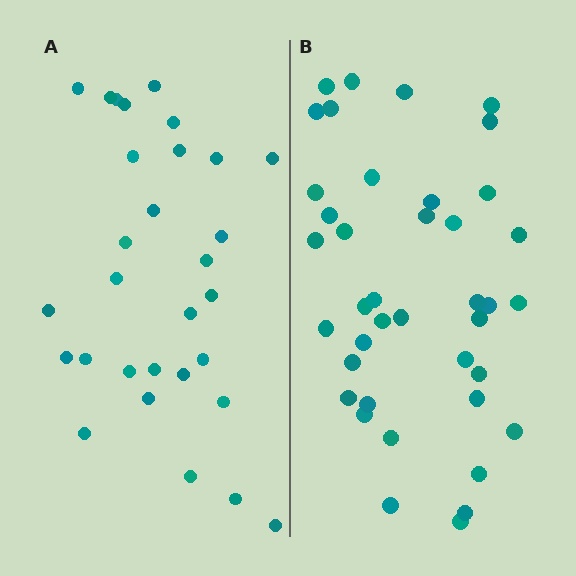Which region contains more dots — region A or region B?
Region B (the right region) has more dots.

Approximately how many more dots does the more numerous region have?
Region B has roughly 10 or so more dots than region A.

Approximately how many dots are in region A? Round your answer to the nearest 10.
About 30 dots.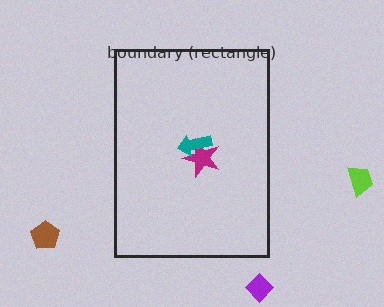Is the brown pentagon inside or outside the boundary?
Outside.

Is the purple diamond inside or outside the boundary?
Outside.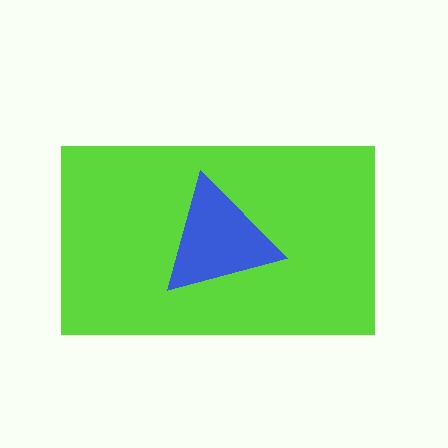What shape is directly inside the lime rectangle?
The blue triangle.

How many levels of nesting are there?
2.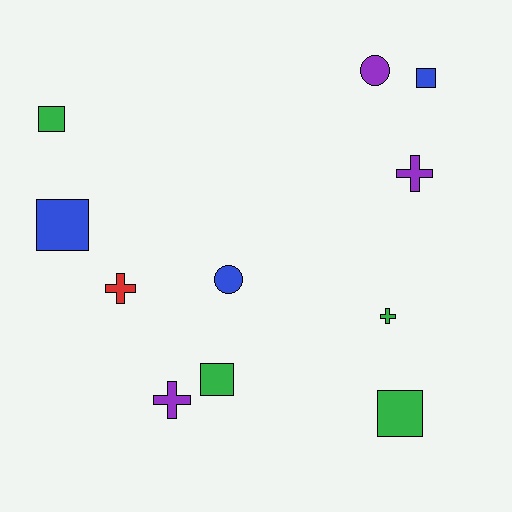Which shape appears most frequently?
Square, with 5 objects.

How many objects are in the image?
There are 11 objects.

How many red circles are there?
There are no red circles.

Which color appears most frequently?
Green, with 4 objects.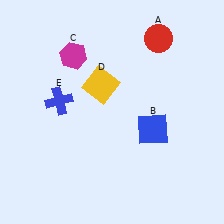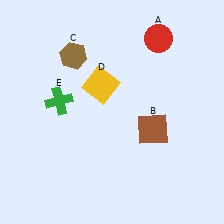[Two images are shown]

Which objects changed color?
B changed from blue to brown. C changed from magenta to brown. E changed from blue to green.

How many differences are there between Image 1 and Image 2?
There are 3 differences between the two images.